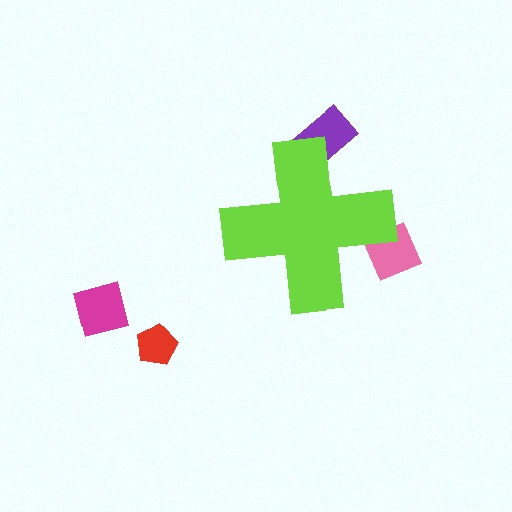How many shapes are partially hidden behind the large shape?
2 shapes are partially hidden.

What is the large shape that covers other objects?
A lime cross.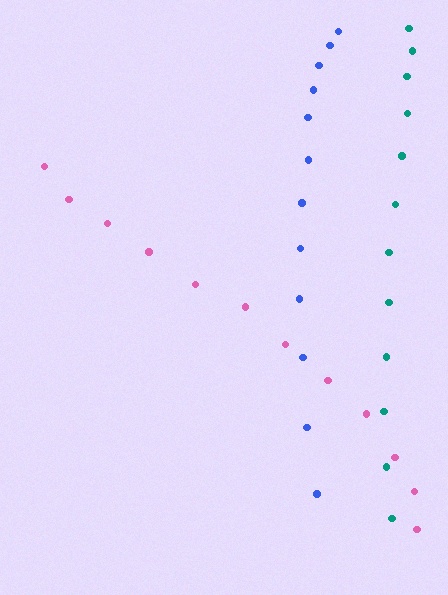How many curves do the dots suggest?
There are 3 distinct paths.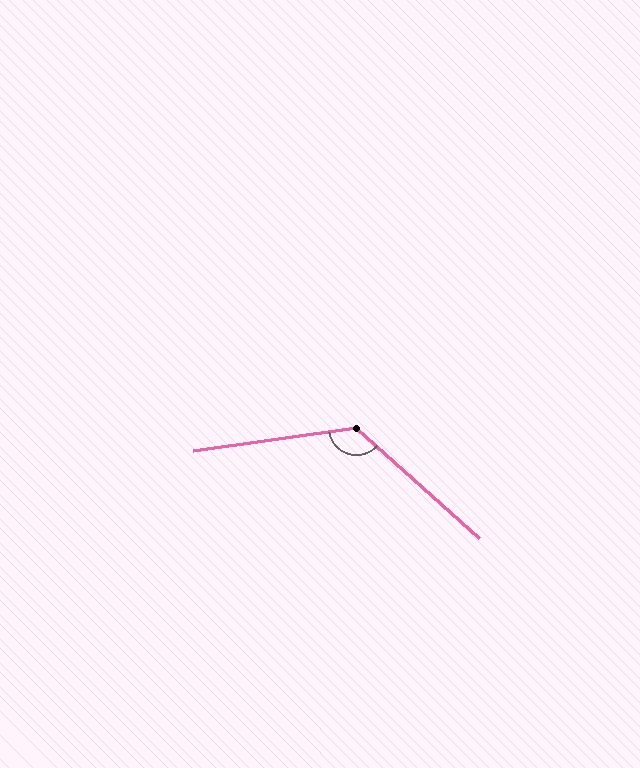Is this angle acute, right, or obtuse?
It is obtuse.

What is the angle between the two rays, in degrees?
Approximately 130 degrees.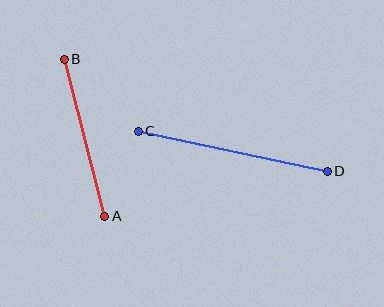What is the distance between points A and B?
The distance is approximately 162 pixels.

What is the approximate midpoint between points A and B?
The midpoint is at approximately (84, 138) pixels.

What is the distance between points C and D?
The distance is approximately 193 pixels.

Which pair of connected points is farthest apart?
Points C and D are farthest apart.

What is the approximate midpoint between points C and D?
The midpoint is at approximately (233, 151) pixels.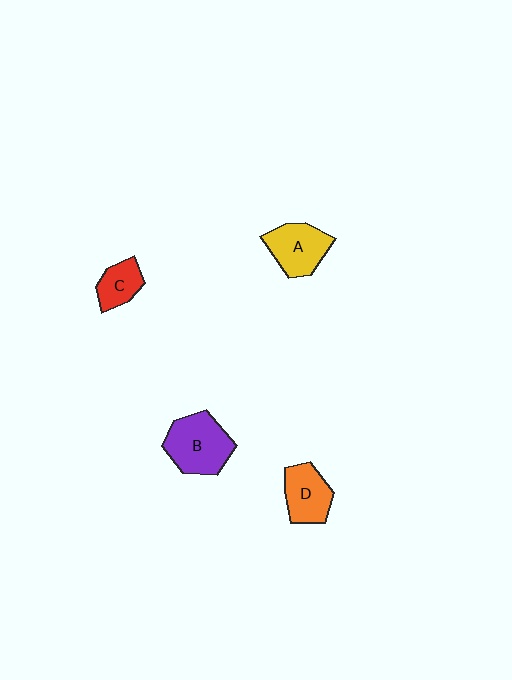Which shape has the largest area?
Shape B (purple).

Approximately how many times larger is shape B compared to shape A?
Approximately 1.2 times.